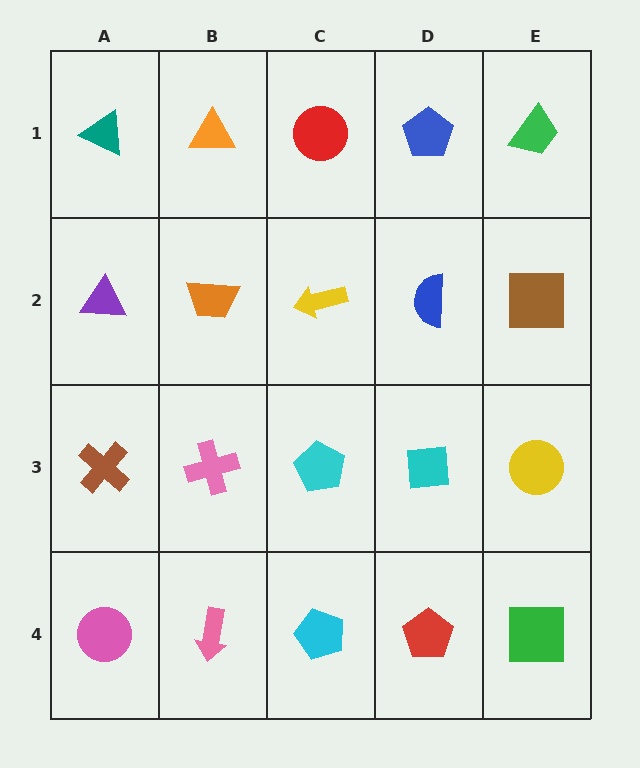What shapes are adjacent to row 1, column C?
A yellow arrow (row 2, column C), an orange triangle (row 1, column B), a blue pentagon (row 1, column D).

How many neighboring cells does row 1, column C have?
3.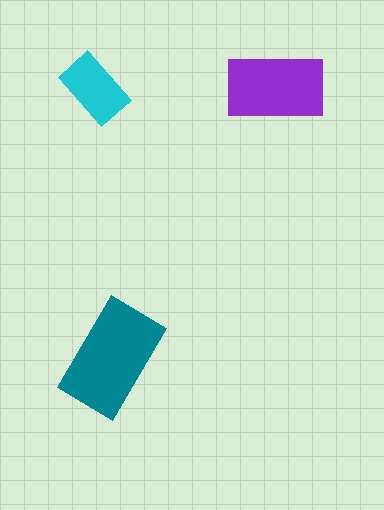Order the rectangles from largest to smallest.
the teal one, the purple one, the cyan one.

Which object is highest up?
The purple rectangle is topmost.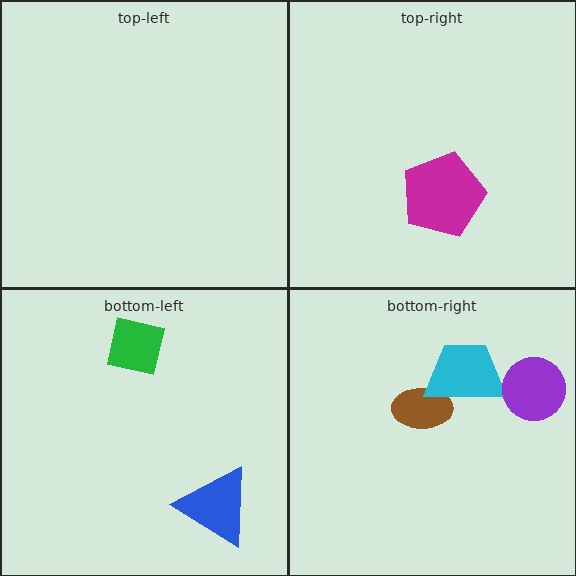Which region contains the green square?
The bottom-left region.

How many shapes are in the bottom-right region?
3.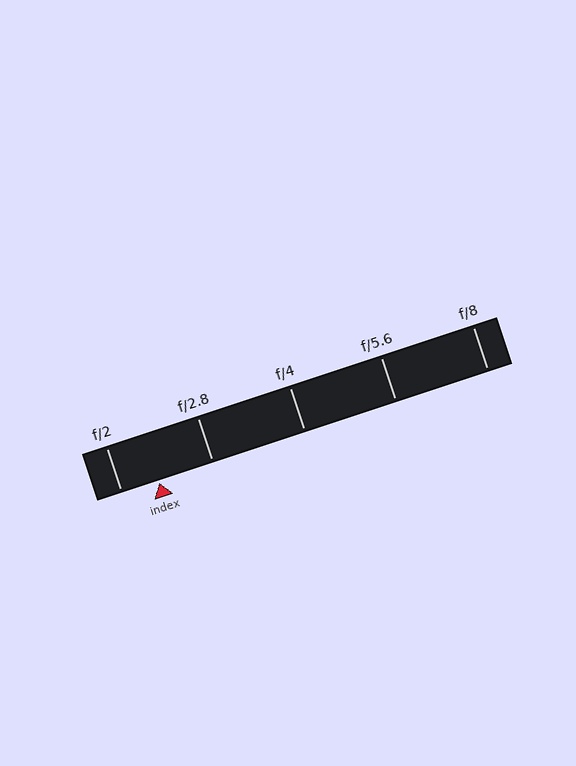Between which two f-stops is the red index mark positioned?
The index mark is between f/2 and f/2.8.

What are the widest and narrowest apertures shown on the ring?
The widest aperture shown is f/2 and the narrowest is f/8.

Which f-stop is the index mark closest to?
The index mark is closest to f/2.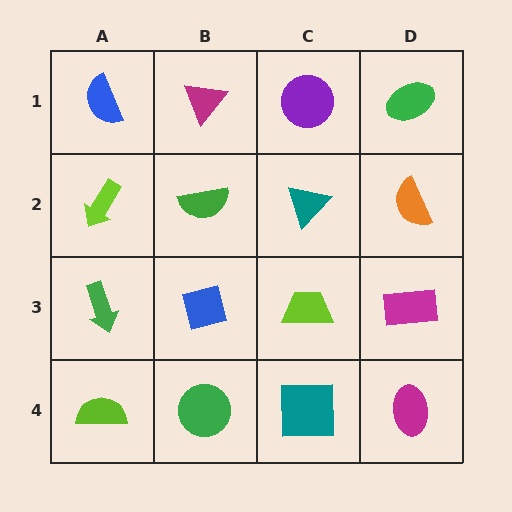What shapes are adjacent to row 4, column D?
A magenta rectangle (row 3, column D), a teal square (row 4, column C).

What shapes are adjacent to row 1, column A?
A lime arrow (row 2, column A), a magenta triangle (row 1, column B).